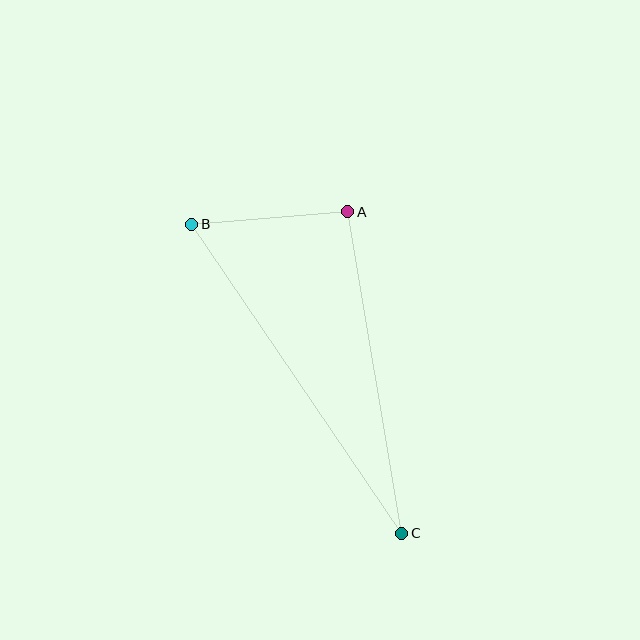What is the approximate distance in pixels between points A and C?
The distance between A and C is approximately 326 pixels.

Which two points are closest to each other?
Points A and B are closest to each other.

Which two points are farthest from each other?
Points B and C are farthest from each other.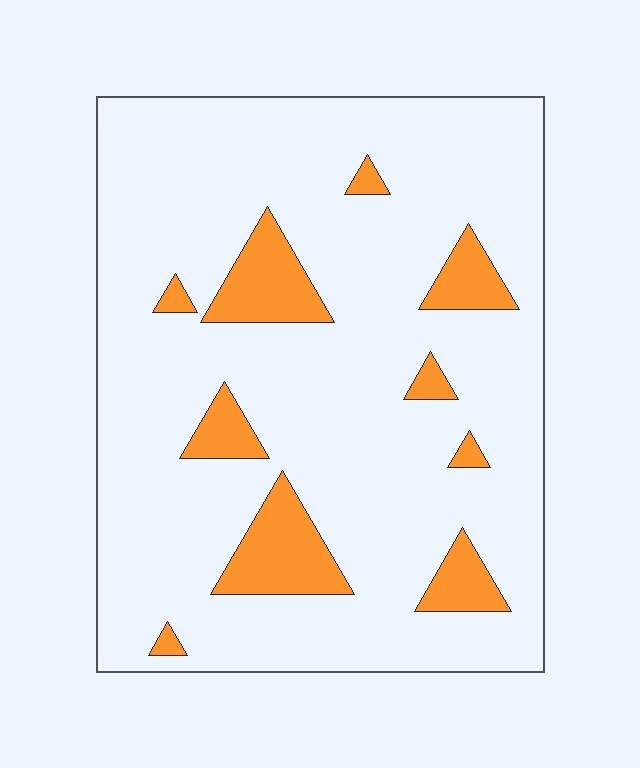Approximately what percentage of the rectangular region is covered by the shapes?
Approximately 15%.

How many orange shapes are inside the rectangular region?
10.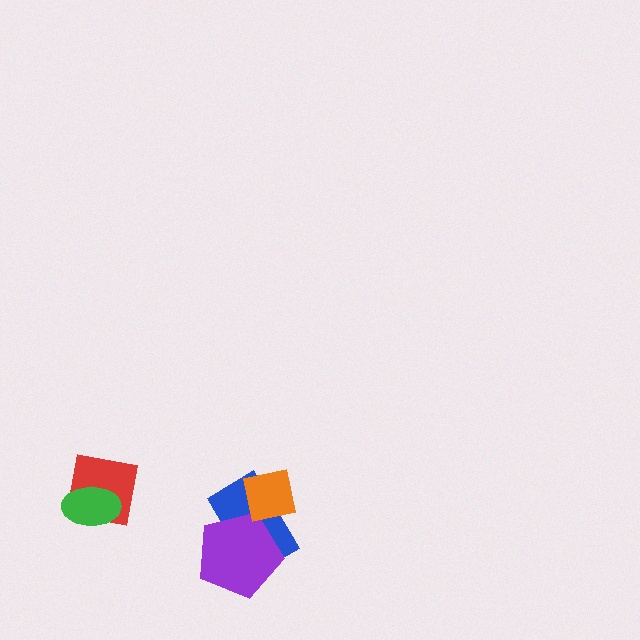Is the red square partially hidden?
Yes, it is partially covered by another shape.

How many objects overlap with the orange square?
2 objects overlap with the orange square.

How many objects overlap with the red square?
1 object overlaps with the red square.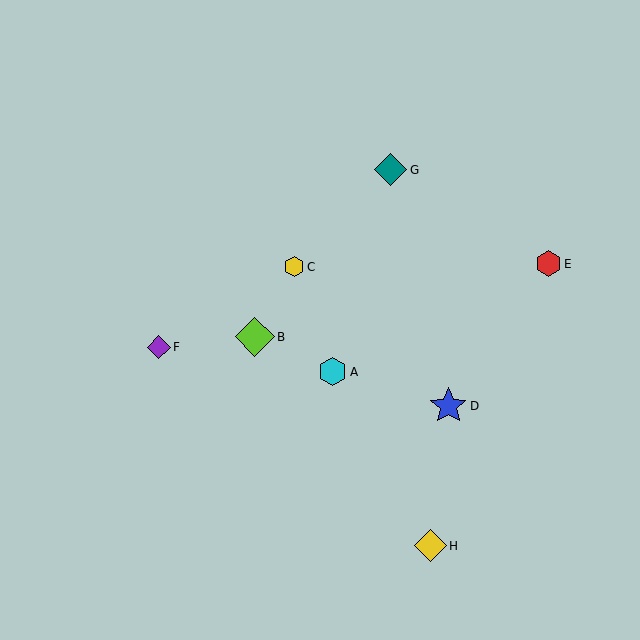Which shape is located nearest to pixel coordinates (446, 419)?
The blue star (labeled D) at (448, 406) is nearest to that location.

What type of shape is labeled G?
Shape G is a teal diamond.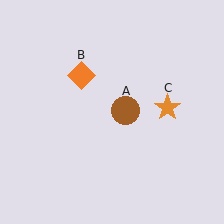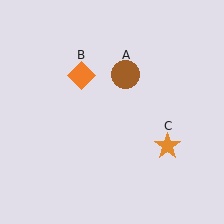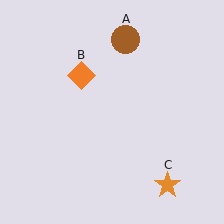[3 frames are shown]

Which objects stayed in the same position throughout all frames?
Orange diamond (object B) remained stationary.